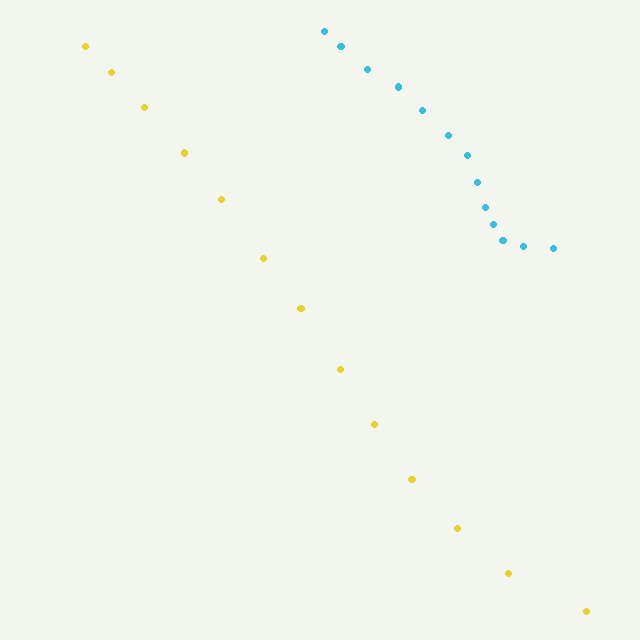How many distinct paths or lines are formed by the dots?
There are 2 distinct paths.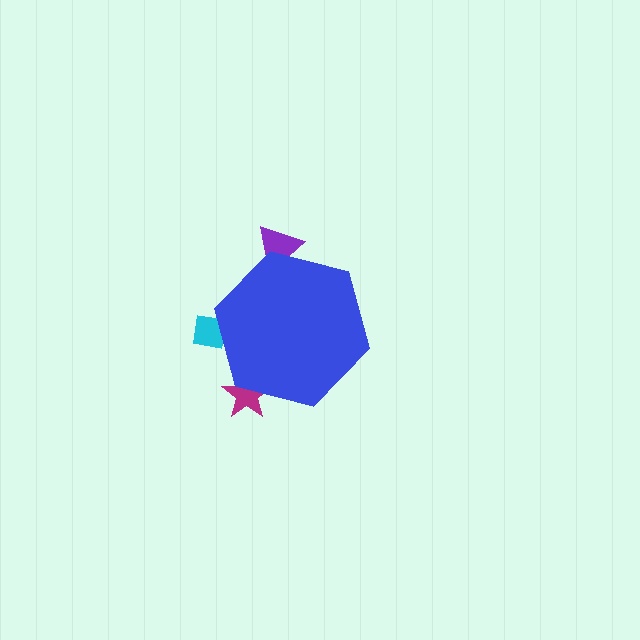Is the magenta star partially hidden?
Yes, the magenta star is partially hidden behind the blue hexagon.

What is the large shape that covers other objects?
A blue hexagon.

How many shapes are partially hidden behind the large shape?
3 shapes are partially hidden.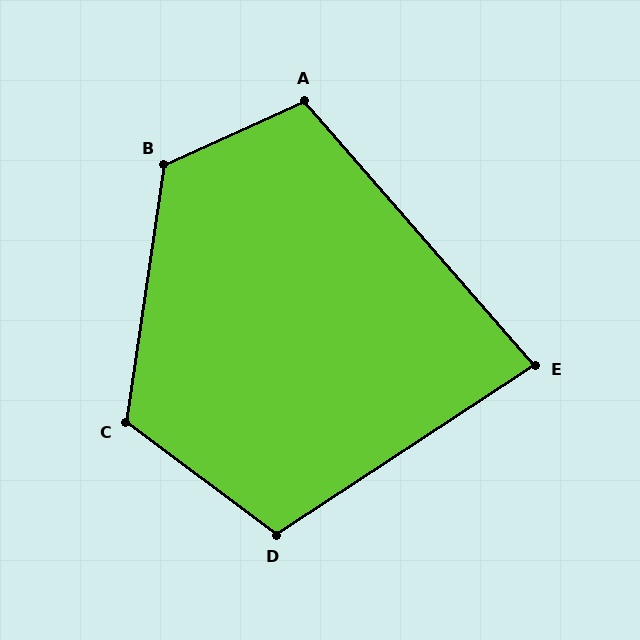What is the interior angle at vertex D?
Approximately 110 degrees (obtuse).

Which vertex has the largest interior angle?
B, at approximately 123 degrees.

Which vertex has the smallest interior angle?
E, at approximately 82 degrees.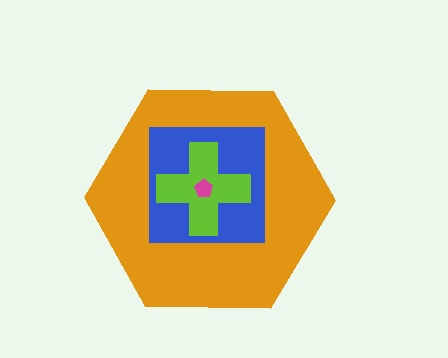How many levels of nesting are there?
4.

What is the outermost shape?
The orange hexagon.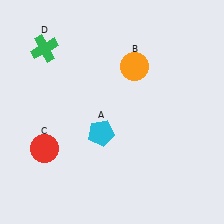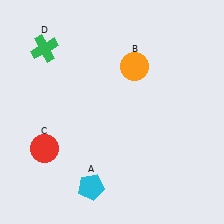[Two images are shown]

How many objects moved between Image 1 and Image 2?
1 object moved between the two images.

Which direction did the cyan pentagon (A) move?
The cyan pentagon (A) moved down.